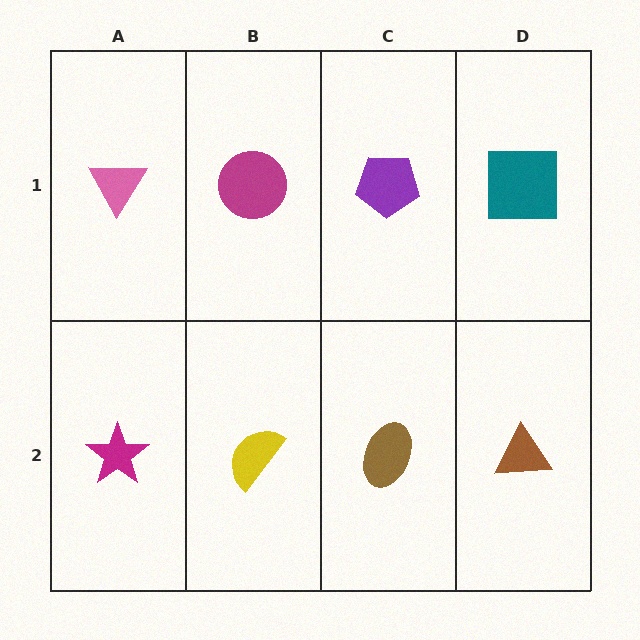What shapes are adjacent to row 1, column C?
A brown ellipse (row 2, column C), a magenta circle (row 1, column B), a teal square (row 1, column D).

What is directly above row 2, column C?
A purple pentagon.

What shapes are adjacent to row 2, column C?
A purple pentagon (row 1, column C), a yellow semicircle (row 2, column B), a brown triangle (row 2, column D).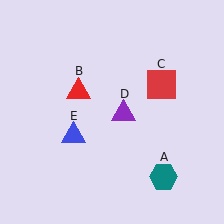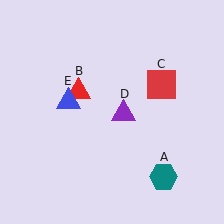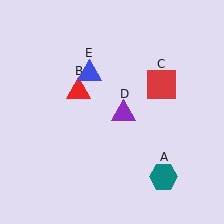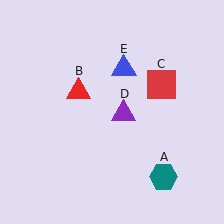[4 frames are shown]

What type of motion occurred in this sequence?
The blue triangle (object E) rotated clockwise around the center of the scene.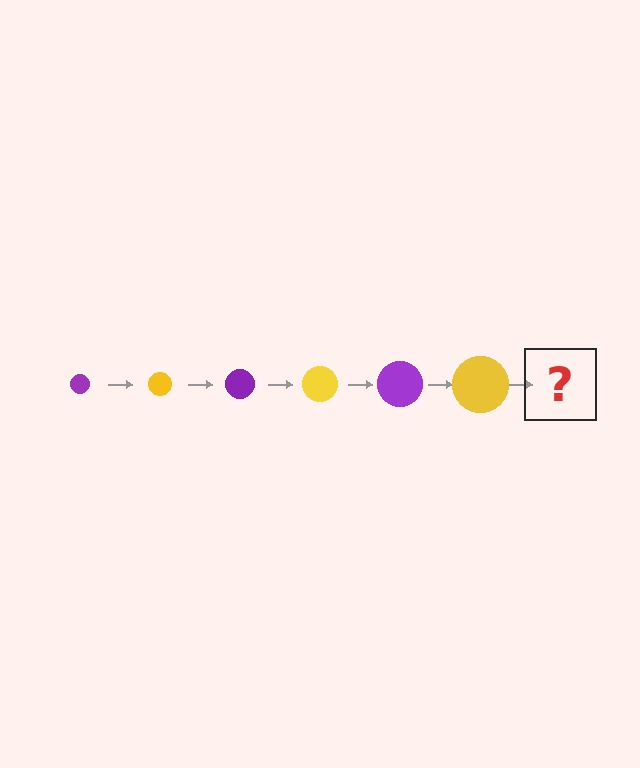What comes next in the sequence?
The next element should be a purple circle, larger than the previous one.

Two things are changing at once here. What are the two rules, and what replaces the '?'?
The two rules are that the circle grows larger each step and the color cycles through purple and yellow. The '?' should be a purple circle, larger than the previous one.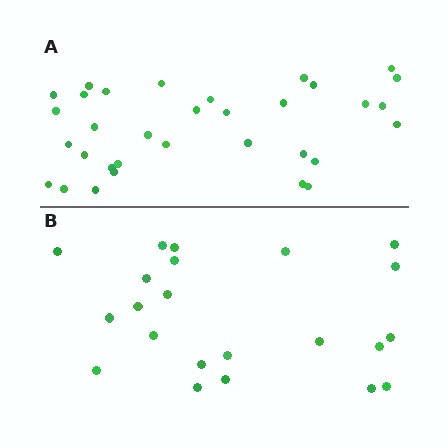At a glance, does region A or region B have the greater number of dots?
Region A (the top region) has more dots.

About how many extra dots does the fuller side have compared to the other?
Region A has roughly 12 or so more dots than region B.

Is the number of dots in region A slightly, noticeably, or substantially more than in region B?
Region A has substantially more. The ratio is roughly 1.5 to 1.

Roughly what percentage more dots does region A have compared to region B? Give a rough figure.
About 50% more.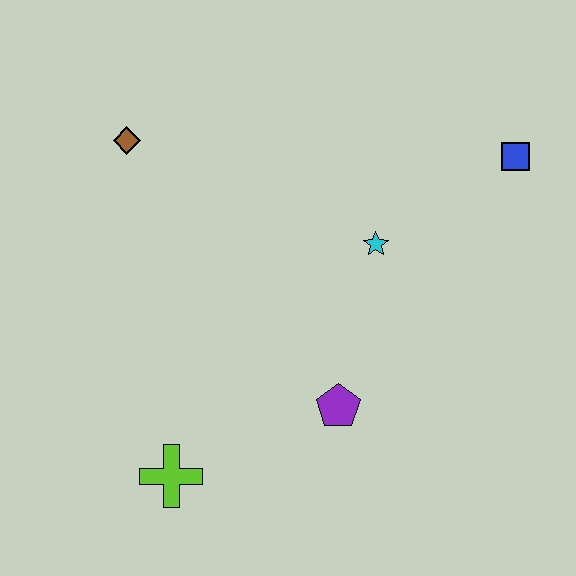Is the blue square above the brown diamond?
No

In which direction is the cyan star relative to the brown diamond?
The cyan star is to the right of the brown diamond.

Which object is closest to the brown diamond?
The cyan star is closest to the brown diamond.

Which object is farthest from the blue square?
The lime cross is farthest from the blue square.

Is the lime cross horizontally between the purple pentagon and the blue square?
No